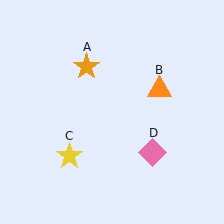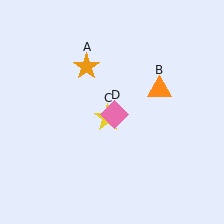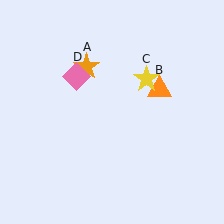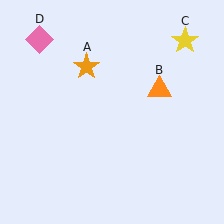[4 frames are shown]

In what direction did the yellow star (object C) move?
The yellow star (object C) moved up and to the right.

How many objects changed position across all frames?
2 objects changed position: yellow star (object C), pink diamond (object D).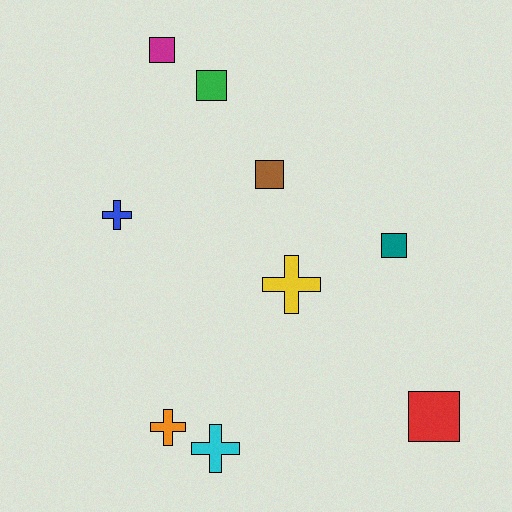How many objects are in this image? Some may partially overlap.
There are 9 objects.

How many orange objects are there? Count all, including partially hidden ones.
There is 1 orange object.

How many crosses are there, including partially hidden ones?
There are 4 crosses.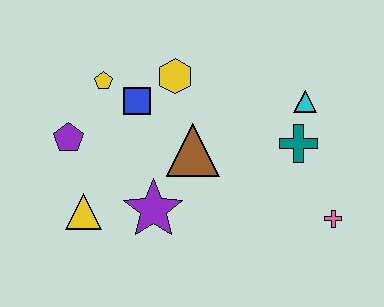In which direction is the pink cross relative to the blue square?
The pink cross is to the right of the blue square.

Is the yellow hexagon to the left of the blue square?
No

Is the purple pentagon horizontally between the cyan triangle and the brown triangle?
No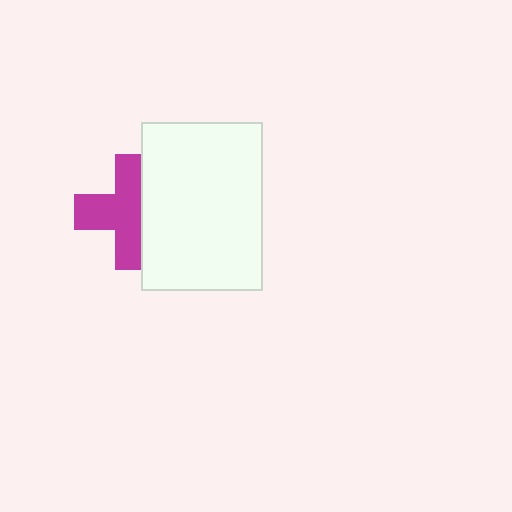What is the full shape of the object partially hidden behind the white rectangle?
The partially hidden object is a magenta cross.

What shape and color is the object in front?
The object in front is a white rectangle.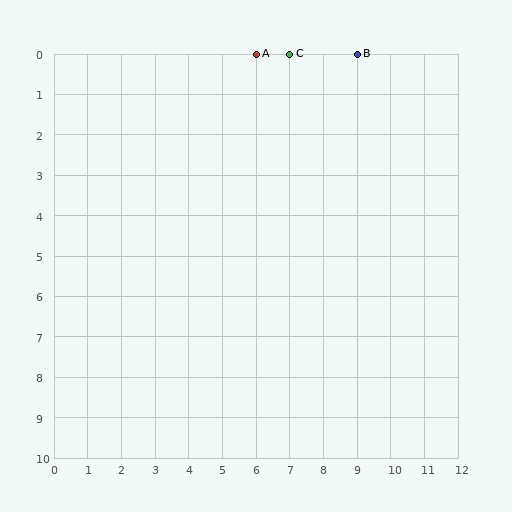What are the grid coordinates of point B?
Point B is at grid coordinates (9, 0).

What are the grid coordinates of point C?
Point C is at grid coordinates (7, 0).